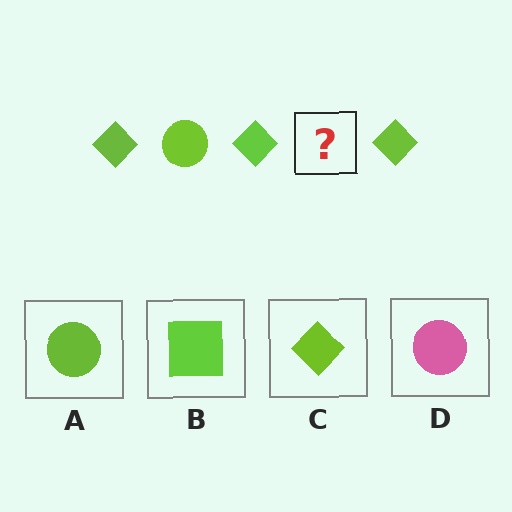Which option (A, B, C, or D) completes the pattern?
A.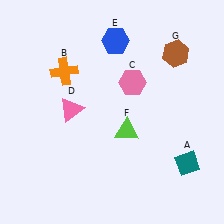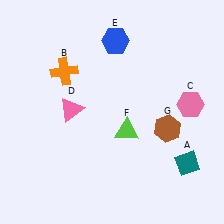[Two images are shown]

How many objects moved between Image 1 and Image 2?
2 objects moved between the two images.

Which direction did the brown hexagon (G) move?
The brown hexagon (G) moved down.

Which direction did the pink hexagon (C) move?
The pink hexagon (C) moved right.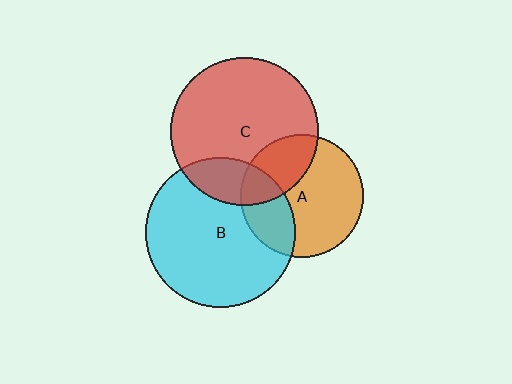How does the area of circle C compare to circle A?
Approximately 1.4 times.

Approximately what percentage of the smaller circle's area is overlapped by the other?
Approximately 20%.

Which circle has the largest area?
Circle B (cyan).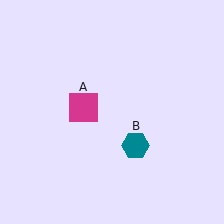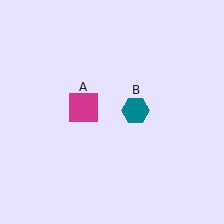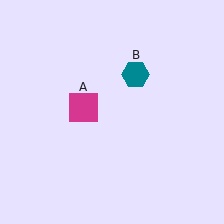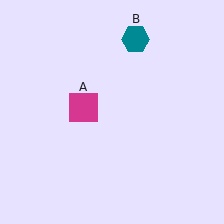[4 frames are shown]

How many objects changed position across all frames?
1 object changed position: teal hexagon (object B).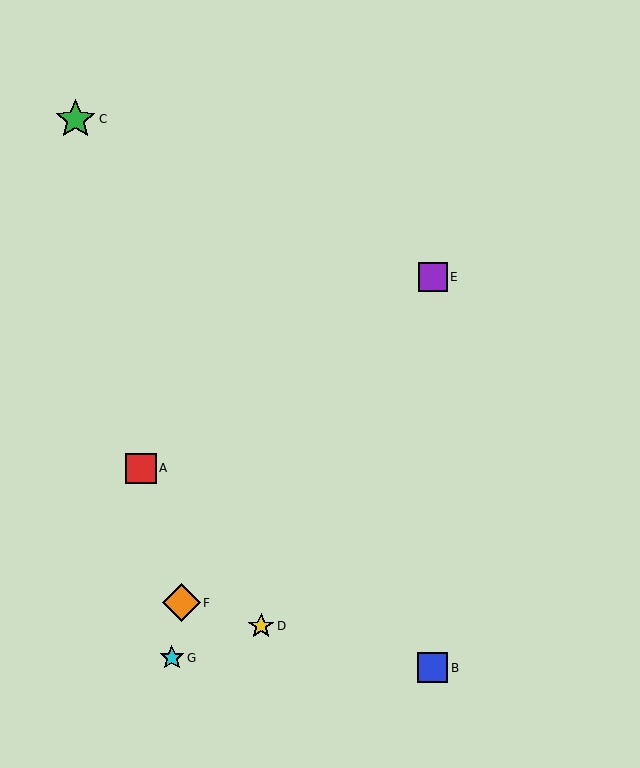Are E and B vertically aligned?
Yes, both are at x≈433.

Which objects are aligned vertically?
Objects B, E are aligned vertically.